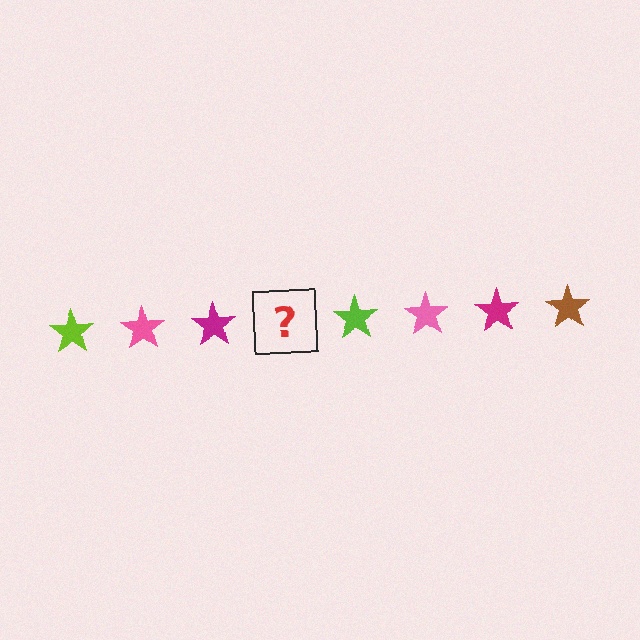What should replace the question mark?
The question mark should be replaced with a brown star.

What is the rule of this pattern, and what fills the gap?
The rule is that the pattern cycles through lime, pink, magenta, brown stars. The gap should be filled with a brown star.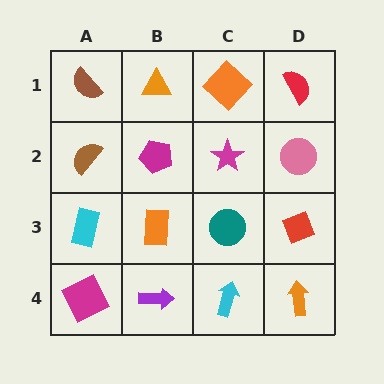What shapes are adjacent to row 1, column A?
A brown semicircle (row 2, column A), an orange triangle (row 1, column B).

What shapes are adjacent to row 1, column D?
A pink circle (row 2, column D), an orange diamond (row 1, column C).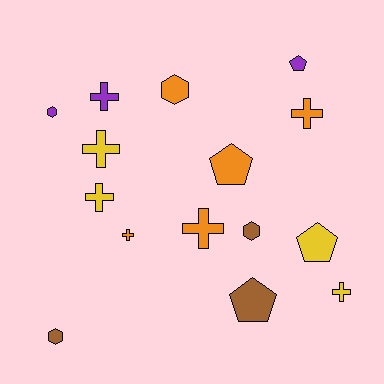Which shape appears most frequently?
Cross, with 7 objects.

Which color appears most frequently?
Orange, with 5 objects.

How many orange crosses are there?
There are 3 orange crosses.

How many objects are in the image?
There are 15 objects.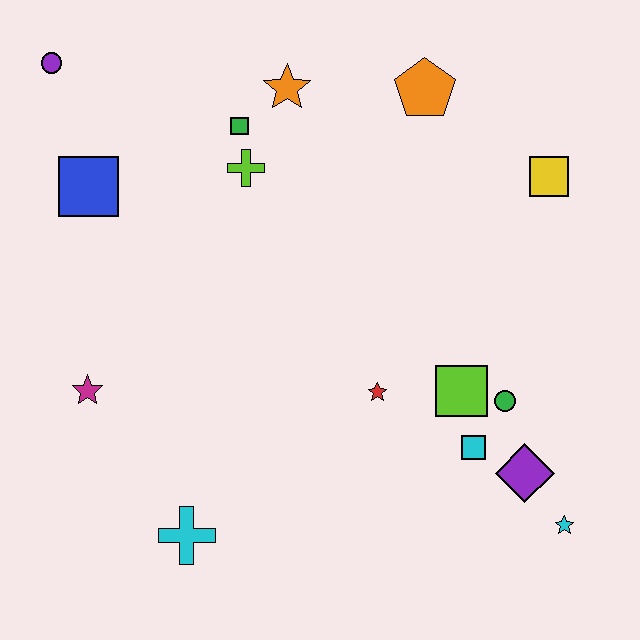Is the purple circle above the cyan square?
Yes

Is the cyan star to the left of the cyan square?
No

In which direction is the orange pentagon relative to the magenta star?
The orange pentagon is to the right of the magenta star.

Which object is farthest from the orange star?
The cyan star is farthest from the orange star.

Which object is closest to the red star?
The lime square is closest to the red star.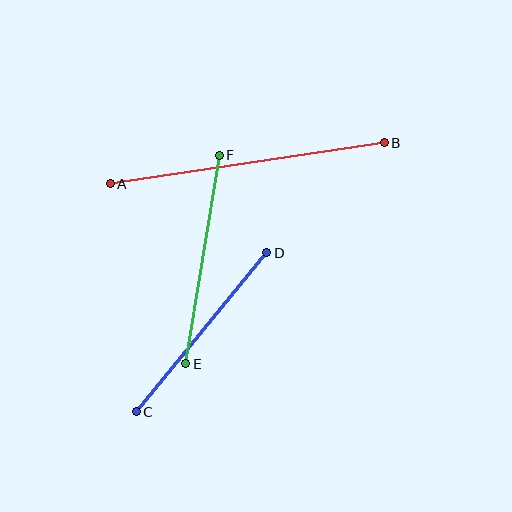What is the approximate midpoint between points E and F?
The midpoint is at approximately (203, 260) pixels.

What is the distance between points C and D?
The distance is approximately 206 pixels.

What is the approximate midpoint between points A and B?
The midpoint is at approximately (247, 163) pixels.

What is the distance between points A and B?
The distance is approximately 277 pixels.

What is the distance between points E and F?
The distance is approximately 211 pixels.